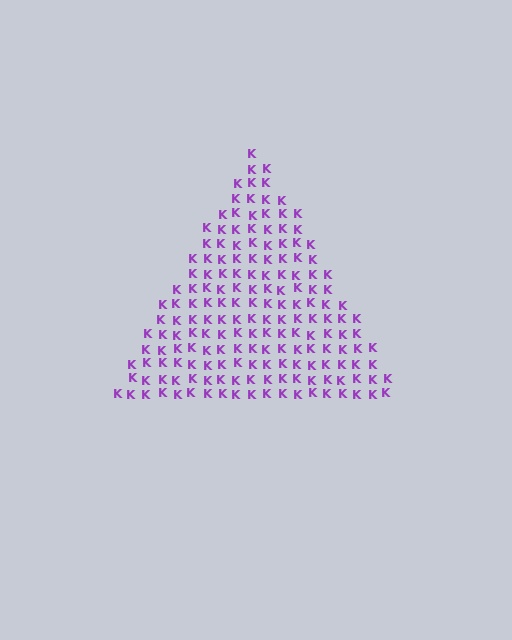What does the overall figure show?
The overall figure shows a triangle.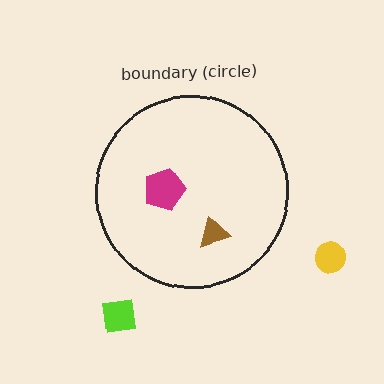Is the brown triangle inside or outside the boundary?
Inside.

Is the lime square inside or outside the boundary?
Outside.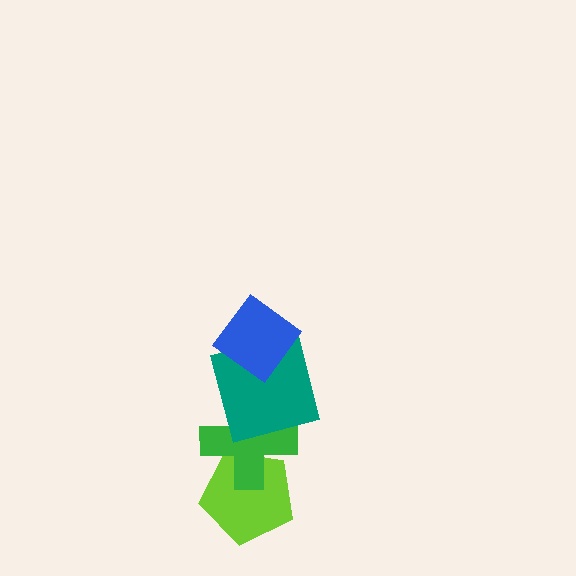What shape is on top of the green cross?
The teal square is on top of the green cross.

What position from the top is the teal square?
The teal square is 2nd from the top.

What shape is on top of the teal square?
The blue diamond is on top of the teal square.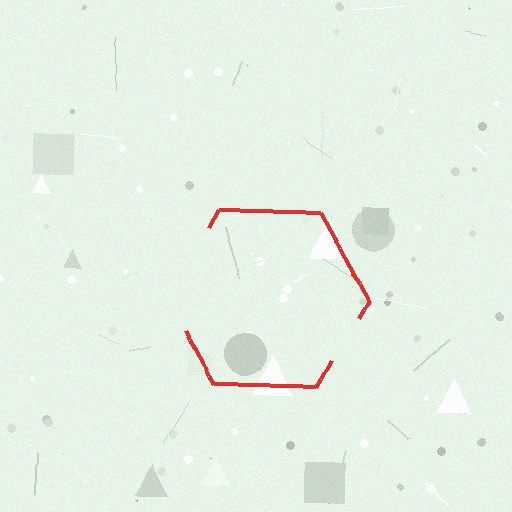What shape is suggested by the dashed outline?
The dashed outline suggests a hexagon.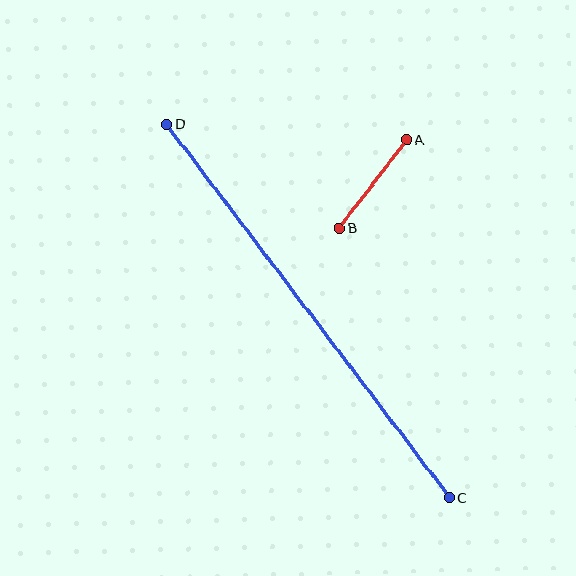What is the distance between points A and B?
The distance is approximately 112 pixels.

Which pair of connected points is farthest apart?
Points C and D are farthest apart.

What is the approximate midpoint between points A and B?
The midpoint is at approximately (373, 184) pixels.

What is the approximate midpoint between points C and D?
The midpoint is at approximately (308, 311) pixels.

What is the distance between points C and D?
The distance is approximately 468 pixels.